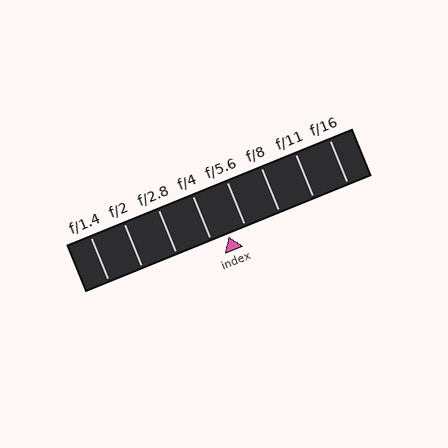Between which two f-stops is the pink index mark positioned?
The index mark is between f/4 and f/5.6.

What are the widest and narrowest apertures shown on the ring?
The widest aperture shown is f/1.4 and the narrowest is f/16.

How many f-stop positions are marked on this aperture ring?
There are 8 f-stop positions marked.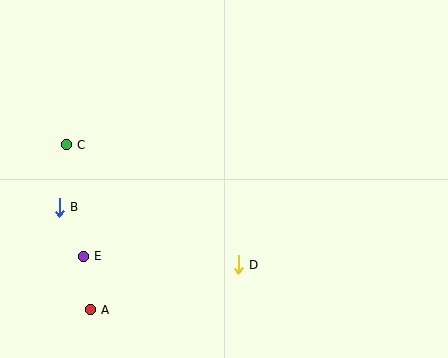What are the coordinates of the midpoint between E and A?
The midpoint between E and A is at (87, 283).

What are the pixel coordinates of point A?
Point A is at (90, 310).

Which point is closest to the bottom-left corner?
Point A is closest to the bottom-left corner.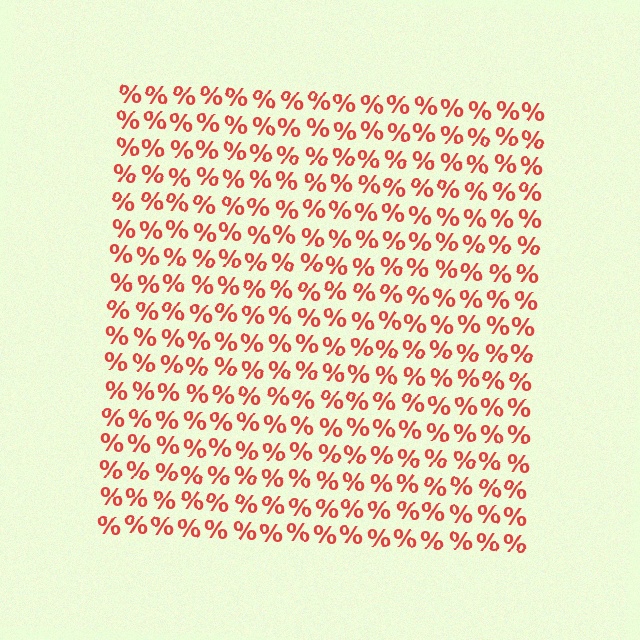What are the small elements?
The small elements are percent signs.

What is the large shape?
The large shape is a square.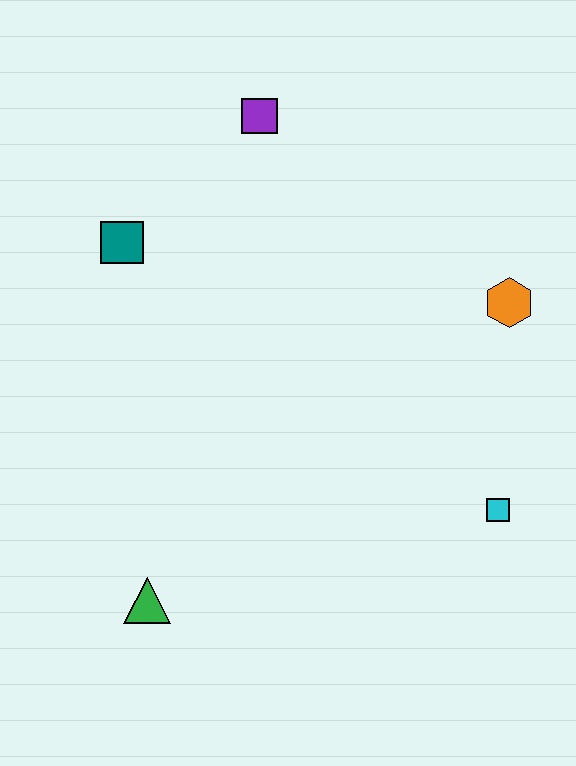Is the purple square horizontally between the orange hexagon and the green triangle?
Yes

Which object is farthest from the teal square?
The cyan square is farthest from the teal square.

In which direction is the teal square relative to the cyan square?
The teal square is to the left of the cyan square.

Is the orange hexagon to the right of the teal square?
Yes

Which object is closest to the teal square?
The purple square is closest to the teal square.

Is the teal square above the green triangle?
Yes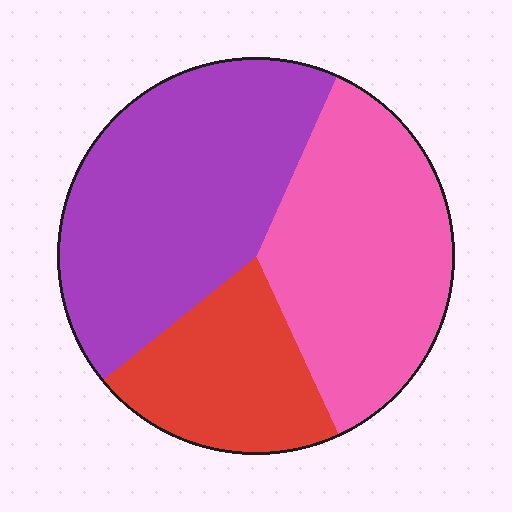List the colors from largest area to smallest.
From largest to smallest: purple, pink, red.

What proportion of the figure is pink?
Pink covers around 35% of the figure.